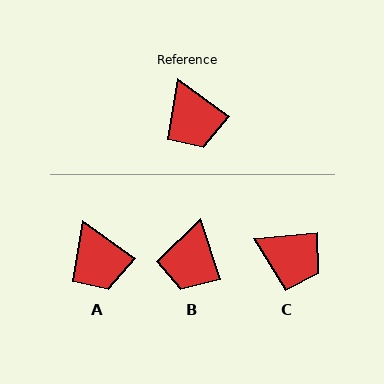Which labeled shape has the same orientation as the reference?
A.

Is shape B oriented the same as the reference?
No, it is off by about 36 degrees.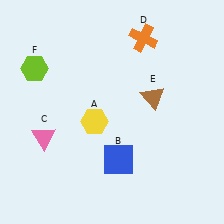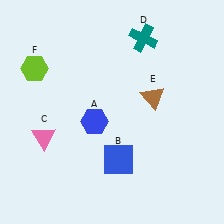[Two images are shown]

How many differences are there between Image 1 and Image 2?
There are 2 differences between the two images.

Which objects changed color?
A changed from yellow to blue. D changed from orange to teal.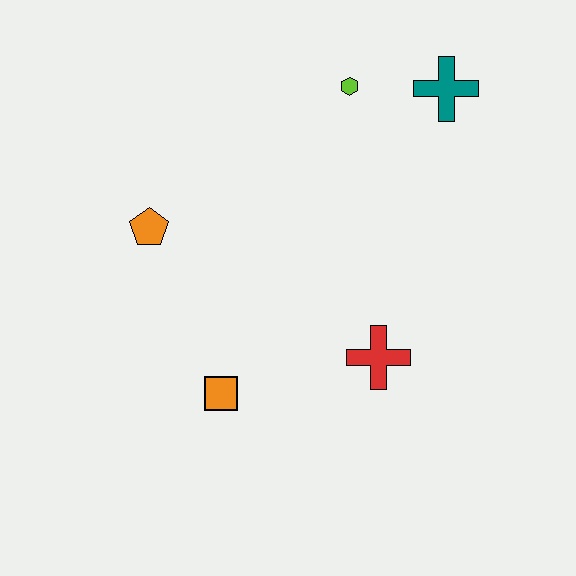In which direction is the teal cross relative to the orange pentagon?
The teal cross is to the right of the orange pentagon.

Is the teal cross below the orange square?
No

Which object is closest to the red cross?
The orange square is closest to the red cross.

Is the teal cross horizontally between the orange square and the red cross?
No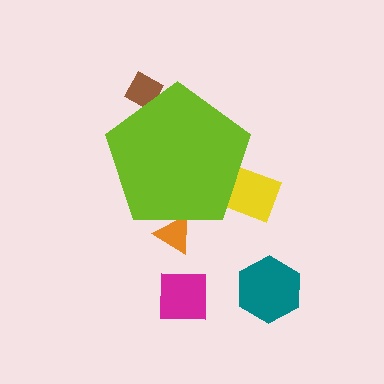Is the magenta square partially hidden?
No, the magenta square is fully visible.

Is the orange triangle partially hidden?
Yes, the orange triangle is partially hidden behind the lime pentagon.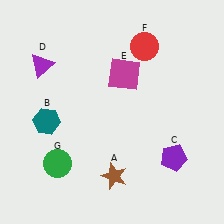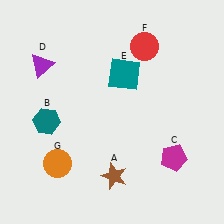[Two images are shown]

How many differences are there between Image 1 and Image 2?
There are 3 differences between the two images.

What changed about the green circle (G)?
In Image 1, G is green. In Image 2, it changed to orange.